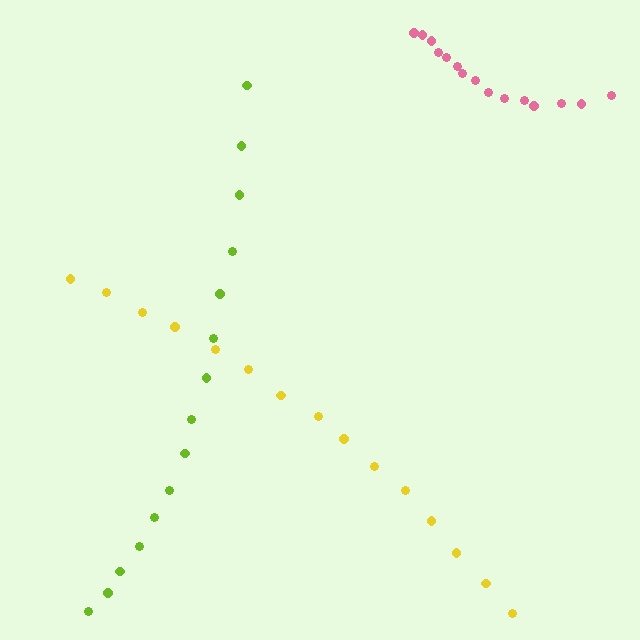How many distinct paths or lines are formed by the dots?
There are 3 distinct paths.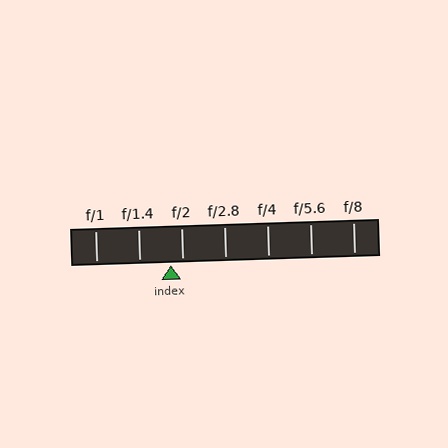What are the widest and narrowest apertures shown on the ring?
The widest aperture shown is f/1 and the narrowest is f/8.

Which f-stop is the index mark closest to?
The index mark is closest to f/2.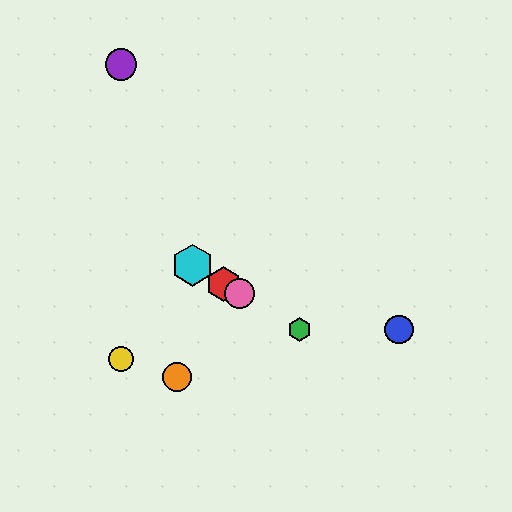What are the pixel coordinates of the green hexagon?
The green hexagon is at (299, 329).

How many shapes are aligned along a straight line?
4 shapes (the red hexagon, the green hexagon, the cyan hexagon, the pink circle) are aligned along a straight line.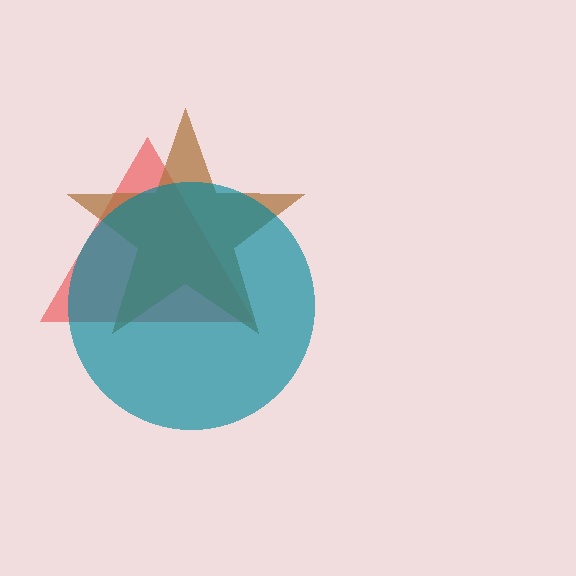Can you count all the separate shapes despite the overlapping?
Yes, there are 3 separate shapes.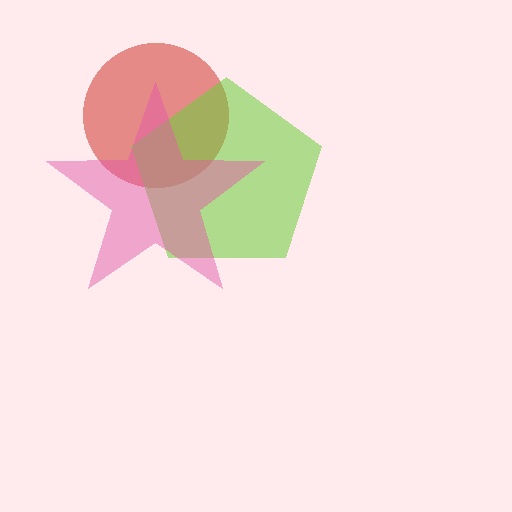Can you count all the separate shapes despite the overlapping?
Yes, there are 3 separate shapes.